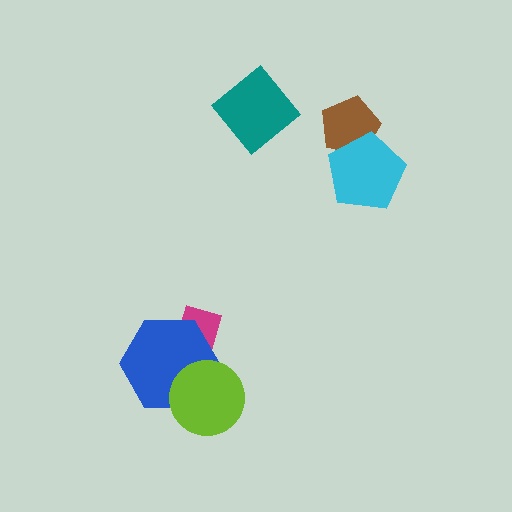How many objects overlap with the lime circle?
1 object overlaps with the lime circle.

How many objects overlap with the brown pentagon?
1 object overlaps with the brown pentagon.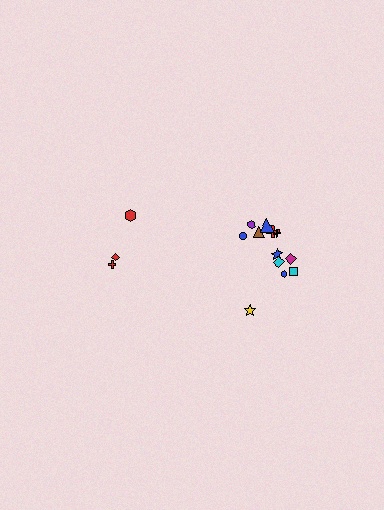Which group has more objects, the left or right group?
The right group.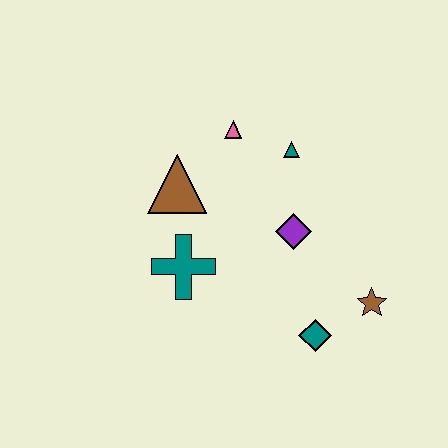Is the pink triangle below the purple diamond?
No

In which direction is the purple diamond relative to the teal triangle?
The purple diamond is below the teal triangle.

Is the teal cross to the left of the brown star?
Yes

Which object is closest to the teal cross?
The brown triangle is closest to the teal cross.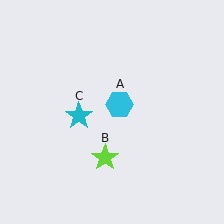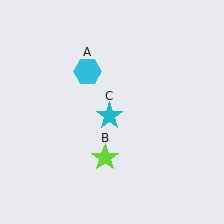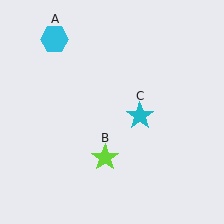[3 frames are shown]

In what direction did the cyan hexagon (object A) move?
The cyan hexagon (object A) moved up and to the left.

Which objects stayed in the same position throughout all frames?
Lime star (object B) remained stationary.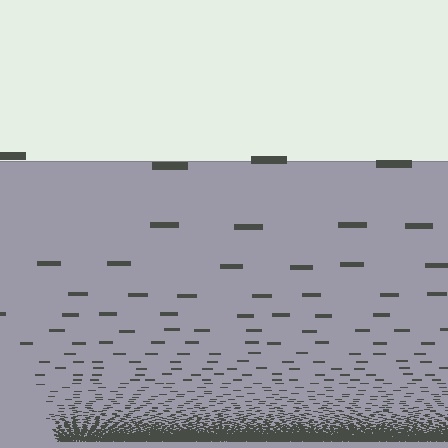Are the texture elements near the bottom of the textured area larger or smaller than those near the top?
Smaller. The gradient is inverted — elements near the bottom are smaller and denser.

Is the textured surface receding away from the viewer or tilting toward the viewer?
The surface appears to tilt toward the viewer. Texture elements get larger and sparser toward the top.